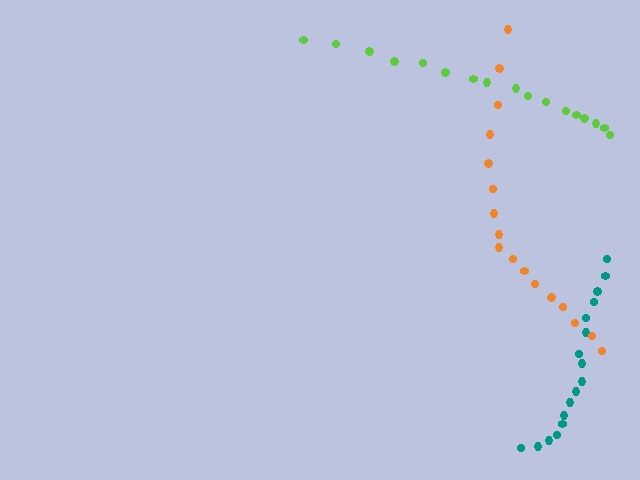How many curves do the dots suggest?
There are 3 distinct paths.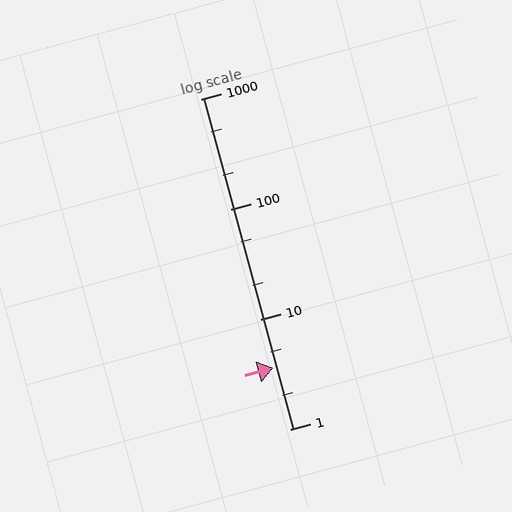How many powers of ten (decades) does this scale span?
The scale spans 3 decades, from 1 to 1000.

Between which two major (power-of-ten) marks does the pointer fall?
The pointer is between 1 and 10.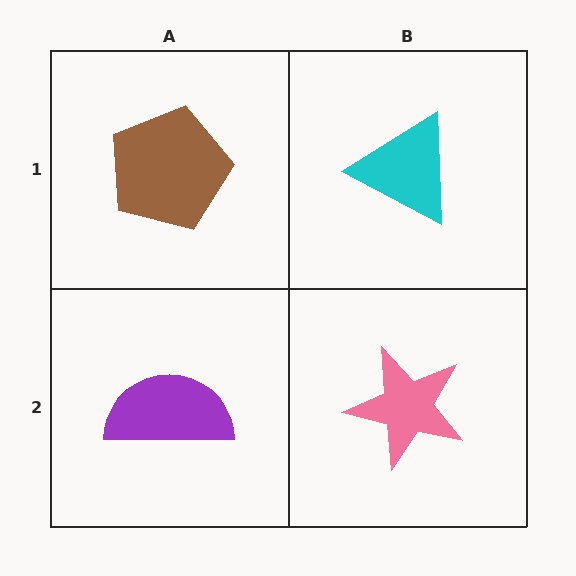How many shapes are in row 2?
2 shapes.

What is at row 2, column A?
A purple semicircle.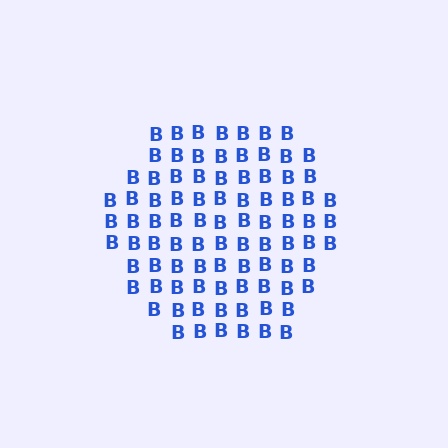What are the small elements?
The small elements are letter B's.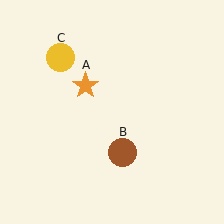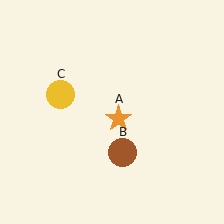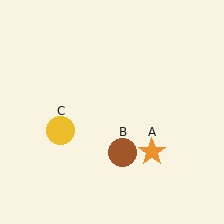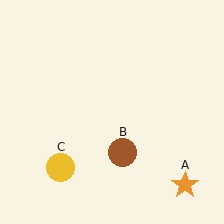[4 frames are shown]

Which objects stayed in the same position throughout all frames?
Brown circle (object B) remained stationary.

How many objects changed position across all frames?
2 objects changed position: orange star (object A), yellow circle (object C).